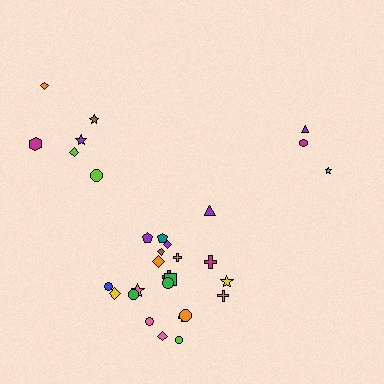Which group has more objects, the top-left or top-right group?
The top-left group.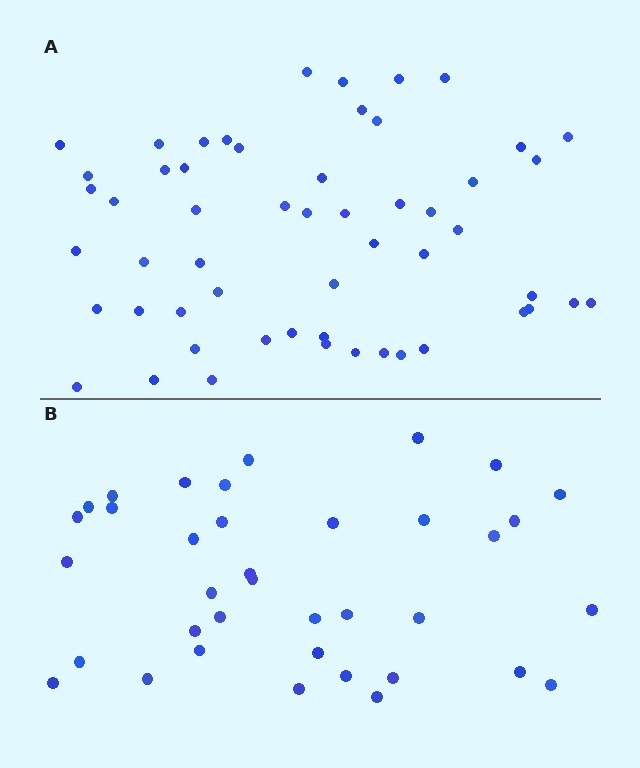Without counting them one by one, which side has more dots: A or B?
Region A (the top region) has more dots.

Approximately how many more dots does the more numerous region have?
Region A has approximately 20 more dots than region B.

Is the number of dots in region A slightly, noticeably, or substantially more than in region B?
Region A has substantially more. The ratio is roughly 1.5 to 1.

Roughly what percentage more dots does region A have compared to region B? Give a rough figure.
About 50% more.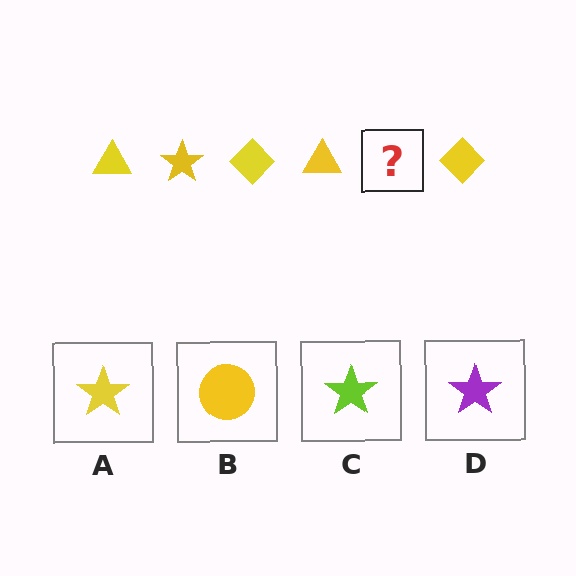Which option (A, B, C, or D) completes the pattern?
A.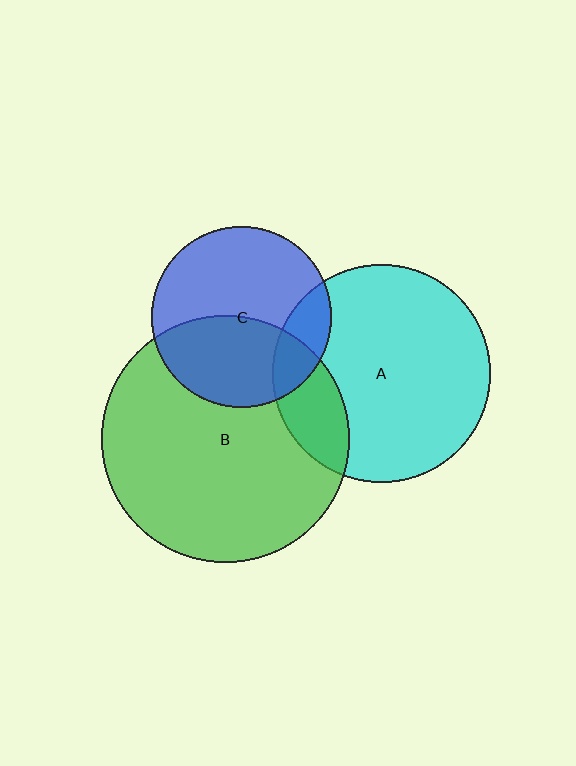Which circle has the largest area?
Circle B (green).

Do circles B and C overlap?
Yes.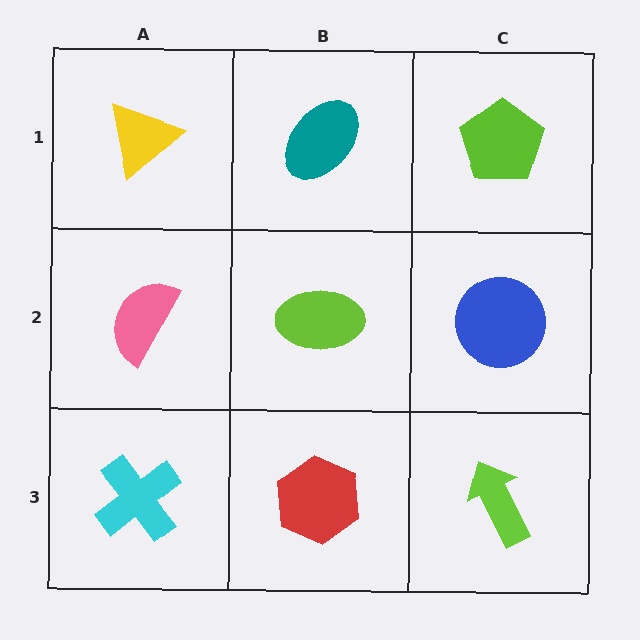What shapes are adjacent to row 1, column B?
A lime ellipse (row 2, column B), a yellow triangle (row 1, column A), a lime pentagon (row 1, column C).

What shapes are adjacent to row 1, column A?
A pink semicircle (row 2, column A), a teal ellipse (row 1, column B).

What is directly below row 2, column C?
A lime arrow.